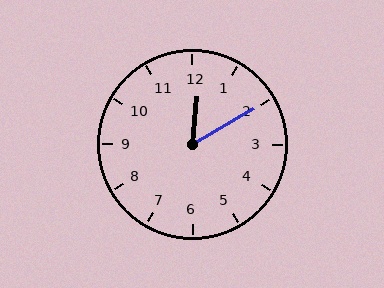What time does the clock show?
12:10.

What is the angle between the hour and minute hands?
Approximately 55 degrees.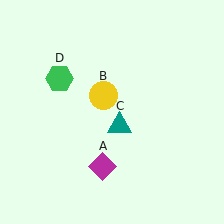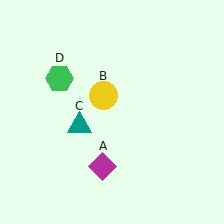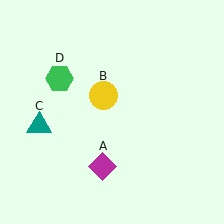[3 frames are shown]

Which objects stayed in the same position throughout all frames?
Magenta diamond (object A) and yellow circle (object B) and green hexagon (object D) remained stationary.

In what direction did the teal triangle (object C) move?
The teal triangle (object C) moved left.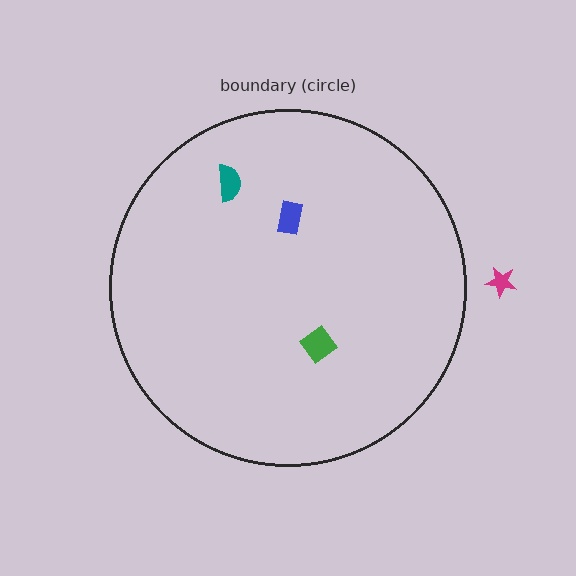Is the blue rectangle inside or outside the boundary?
Inside.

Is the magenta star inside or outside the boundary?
Outside.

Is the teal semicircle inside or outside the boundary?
Inside.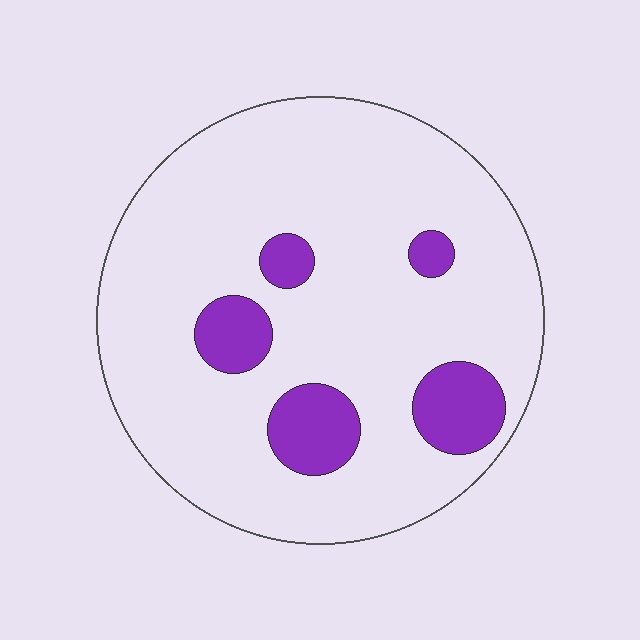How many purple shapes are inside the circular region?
5.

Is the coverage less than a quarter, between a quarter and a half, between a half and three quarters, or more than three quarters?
Less than a quarter.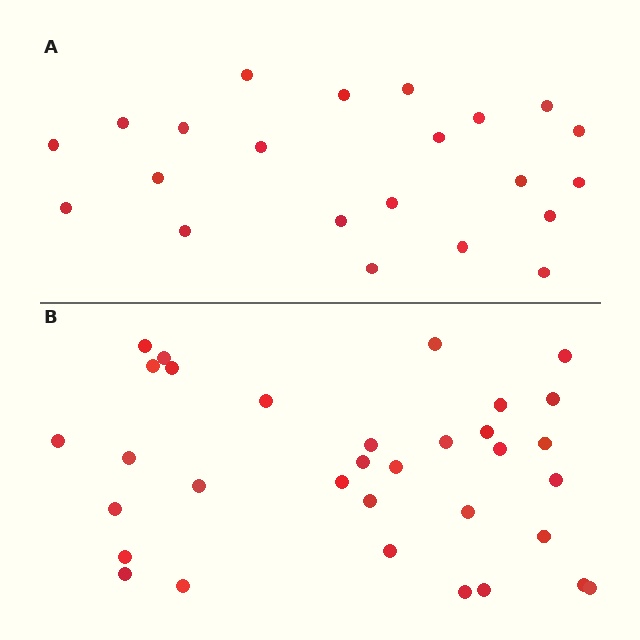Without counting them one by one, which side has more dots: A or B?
Region B (the bottom region) has more dots.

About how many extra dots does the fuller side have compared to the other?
Region B has roughly 12 or so more dots than region A.